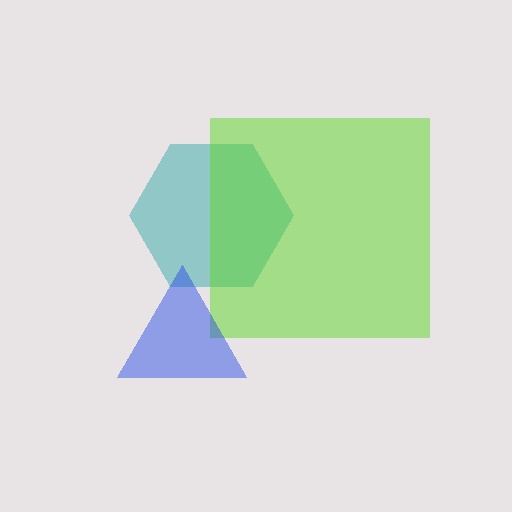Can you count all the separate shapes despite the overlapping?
Yes, there are 3 separate shapes.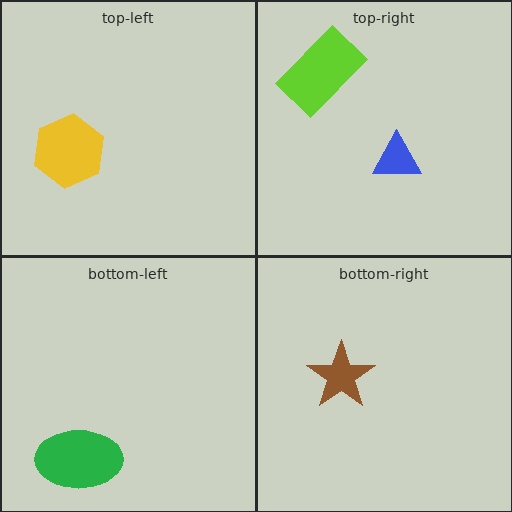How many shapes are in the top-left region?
1.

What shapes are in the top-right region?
The lime rectangle, the blue triangle.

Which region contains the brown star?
The bottom-right region.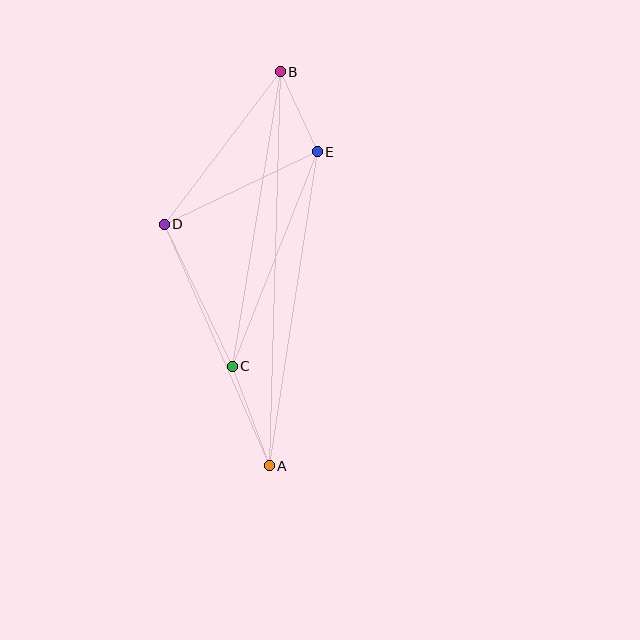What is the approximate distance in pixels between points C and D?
The distance between C and D is approximately 157 pixels.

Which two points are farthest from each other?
Points A and B are farthest from each other.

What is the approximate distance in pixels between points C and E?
The distance between C and E is approximately 231 pixels.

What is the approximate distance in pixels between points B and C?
The distance between B and C is approximately 298 pixels.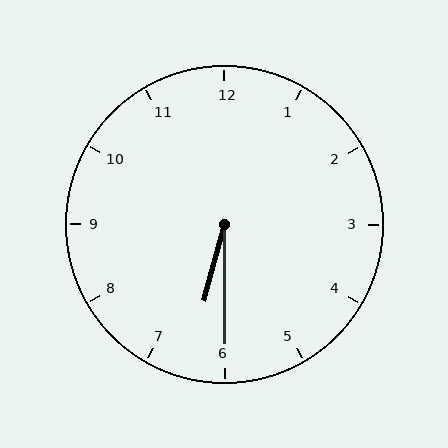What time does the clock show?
6:30.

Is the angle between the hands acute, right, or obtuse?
It is acute.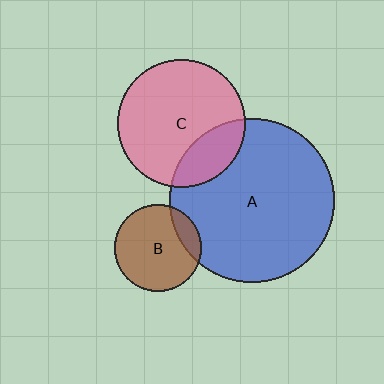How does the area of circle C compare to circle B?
Approximately 2.2 times.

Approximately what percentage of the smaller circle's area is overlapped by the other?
Approximately 25%.